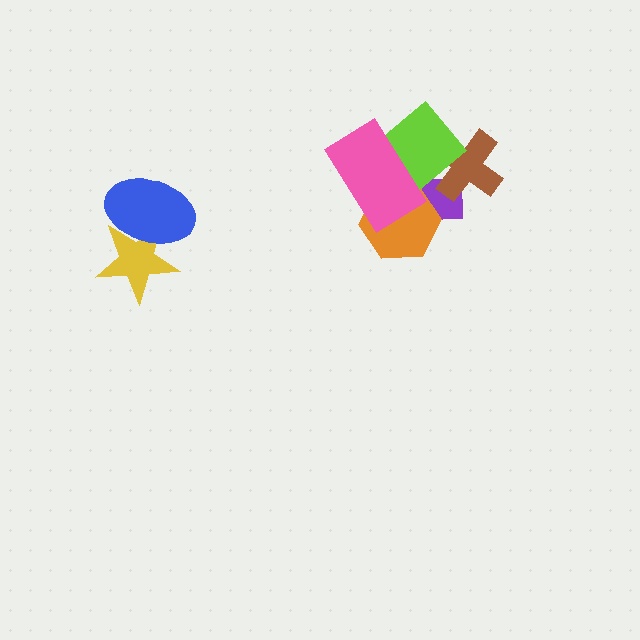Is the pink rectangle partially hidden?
No, no other shape covers it.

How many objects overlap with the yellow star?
1 object overlaps with the yellow star.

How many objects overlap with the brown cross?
2 objects overlap with the brown cross.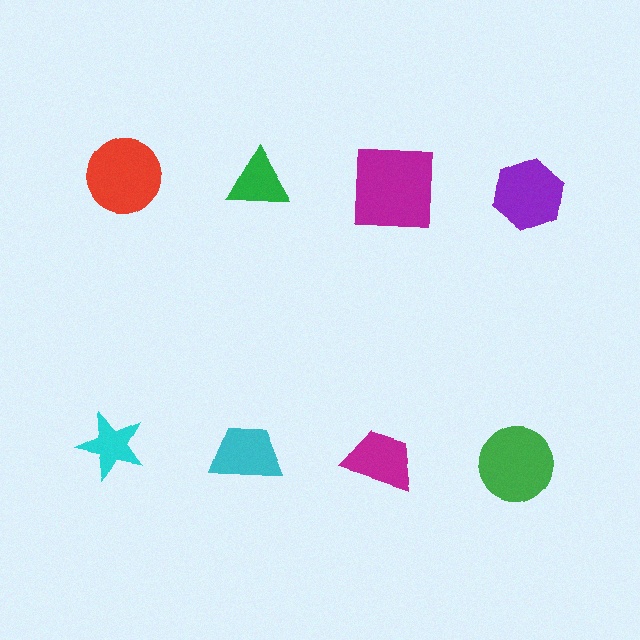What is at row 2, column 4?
A green circle.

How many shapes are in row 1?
4 shapes.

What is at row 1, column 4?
A purple hexagon.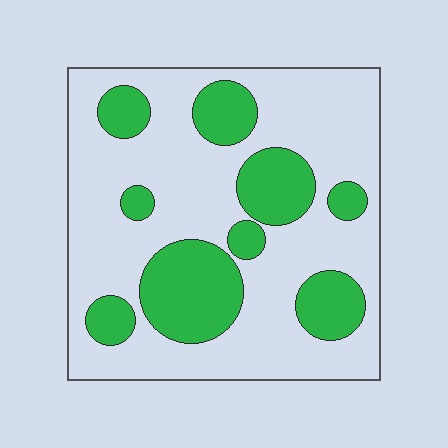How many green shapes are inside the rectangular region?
9.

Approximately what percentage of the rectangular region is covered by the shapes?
Approximately 30%.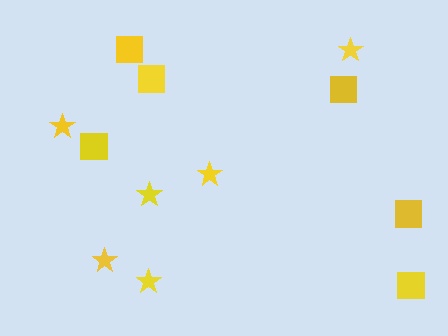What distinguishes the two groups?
There are 2 groups: one group of squares (6) and one group of stars (6).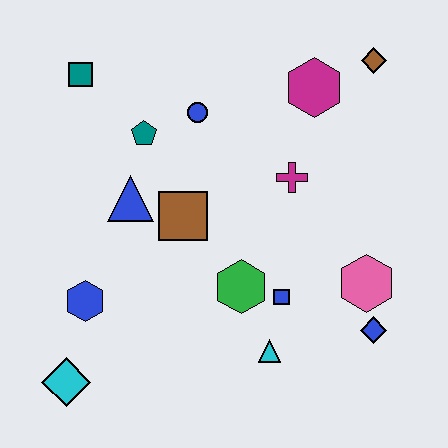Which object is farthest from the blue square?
The teal square is farthest from the blue square.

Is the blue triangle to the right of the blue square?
No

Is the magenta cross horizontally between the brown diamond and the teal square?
Yes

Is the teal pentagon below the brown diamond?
Yes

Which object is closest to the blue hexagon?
The cyan diamond is closest to the blue hexagon.